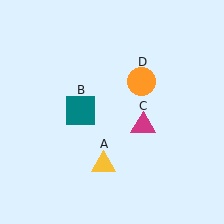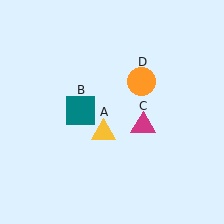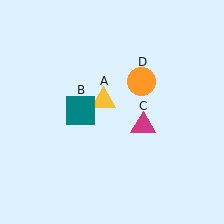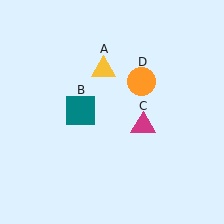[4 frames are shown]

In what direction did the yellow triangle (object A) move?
The yellow triangle (object A) moved up.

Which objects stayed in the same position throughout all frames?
Teal square (object B) and magenta triangle (object C) and orange circle (object D) remained stationary.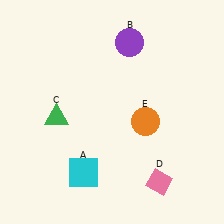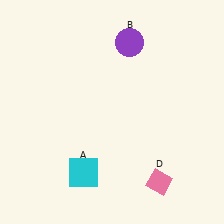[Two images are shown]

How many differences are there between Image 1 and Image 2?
There are 2 differences between the two images.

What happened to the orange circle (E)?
The orange circle (E) was removed in Image 2. It was in the bottom-right area of Image 1.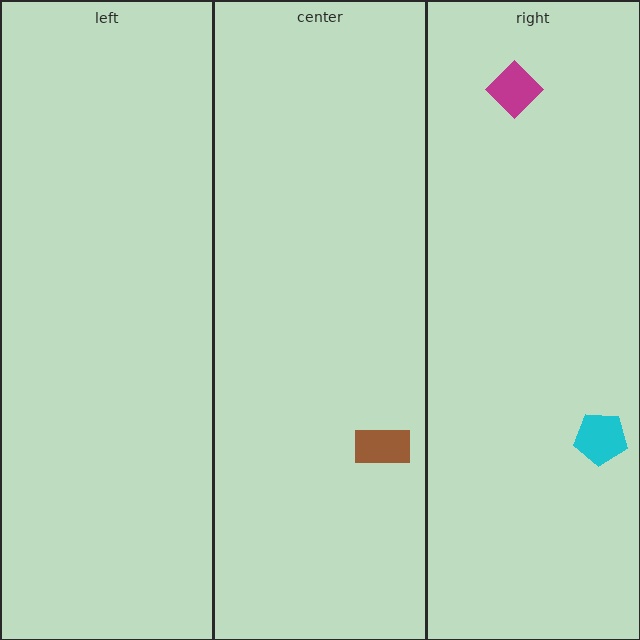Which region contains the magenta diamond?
The right region.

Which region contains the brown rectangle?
The center region.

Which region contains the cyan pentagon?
The right region.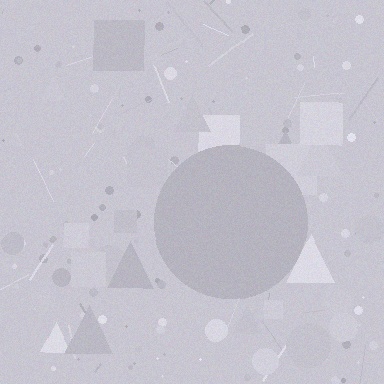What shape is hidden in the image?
A circle is hidden in the image.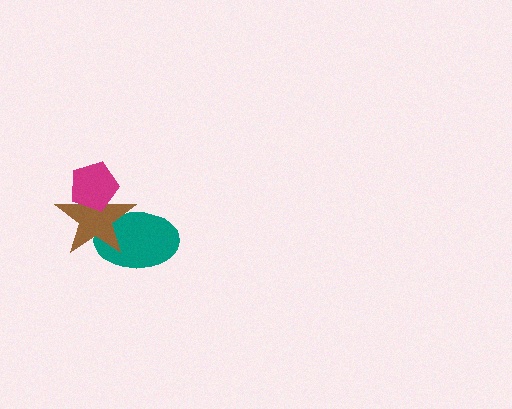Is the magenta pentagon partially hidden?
No, no other shape covers it.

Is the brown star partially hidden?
Yes, it is partially covered by another shape.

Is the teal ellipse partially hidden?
Yes, it is partially covered by another shape.